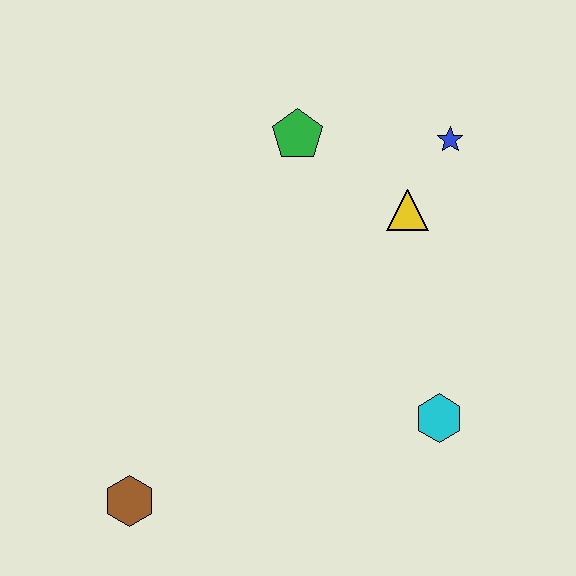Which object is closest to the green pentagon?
The yellow triangle is closest to the green pentagon.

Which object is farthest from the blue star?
The brown hexagon is farthest from the blue star.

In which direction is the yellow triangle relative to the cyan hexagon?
The yellow triangle is above the cyan hexagon.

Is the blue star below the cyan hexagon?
No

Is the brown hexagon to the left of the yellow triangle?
Yes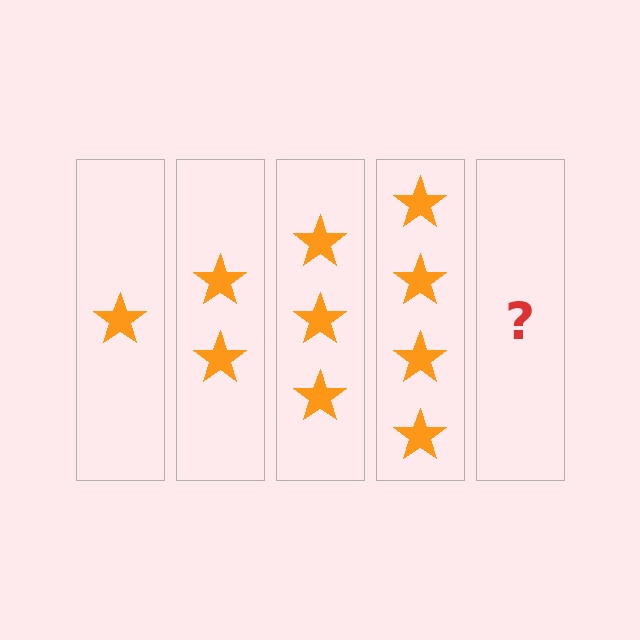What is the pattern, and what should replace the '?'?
The pattern is that each step adds one more star. The '?' should be 5 stars.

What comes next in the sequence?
The next element should be 5 stars.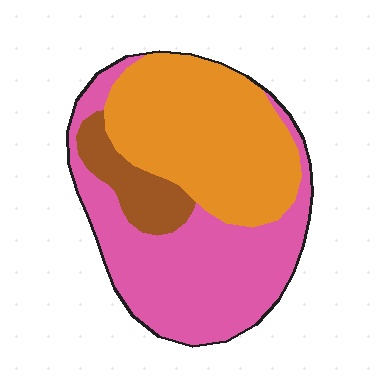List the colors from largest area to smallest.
From largest to smallest: pink, orange, brown.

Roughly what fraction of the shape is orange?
Orange covers 43% of the shape.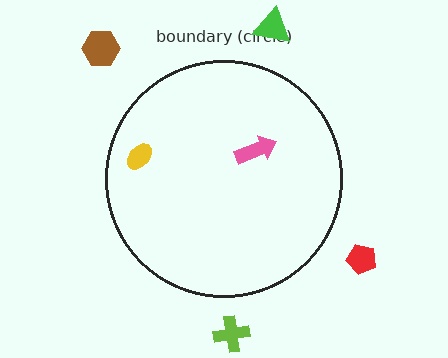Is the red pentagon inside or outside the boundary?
Outside.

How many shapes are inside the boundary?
2 inside, 4 outside.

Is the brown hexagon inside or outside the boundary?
Outside.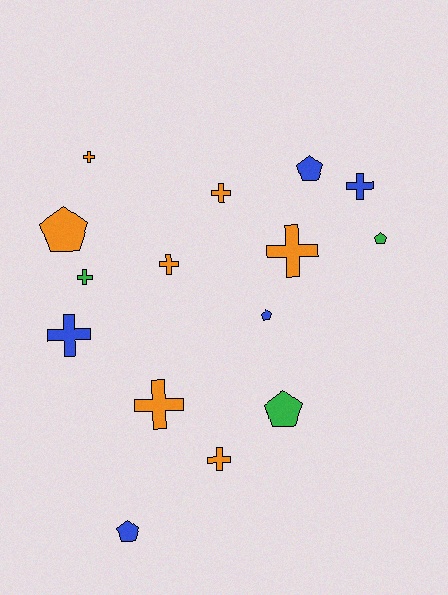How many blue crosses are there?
There are 2 blue crosses.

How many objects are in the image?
There are 15 objects.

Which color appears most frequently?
Orange, with 7 objects.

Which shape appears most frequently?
Cross, with 9 objects.